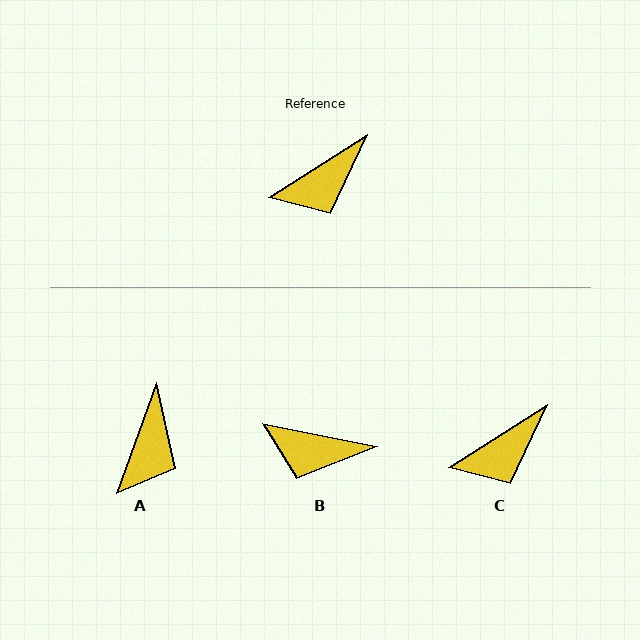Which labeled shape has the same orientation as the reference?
C.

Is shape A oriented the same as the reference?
No, it is off by about 37 degrees.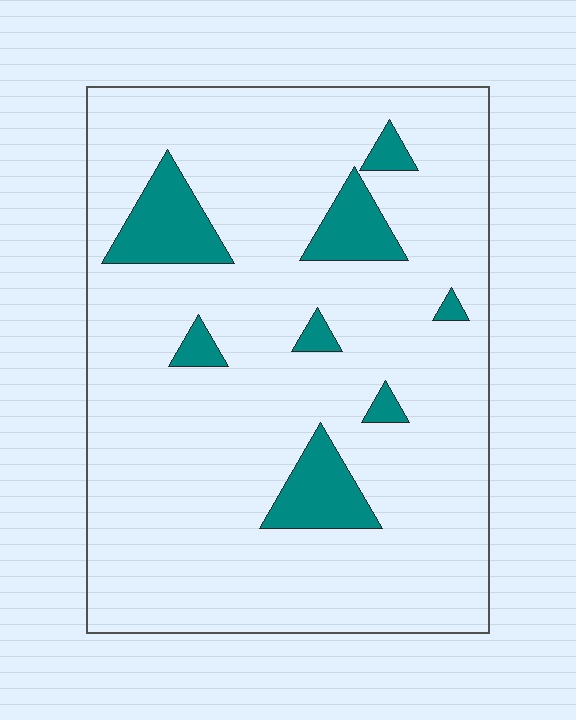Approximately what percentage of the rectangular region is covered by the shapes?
Approximately 10%.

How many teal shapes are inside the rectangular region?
8.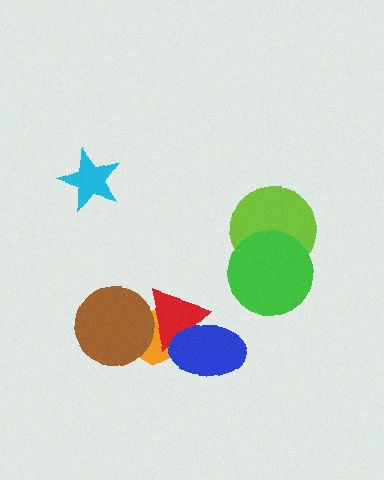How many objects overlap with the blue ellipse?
2 objects overlap with the blue ellipse.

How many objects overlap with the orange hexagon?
3 objects overlap with the orange hexagon.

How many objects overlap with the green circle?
1 object overlaps with the green circle.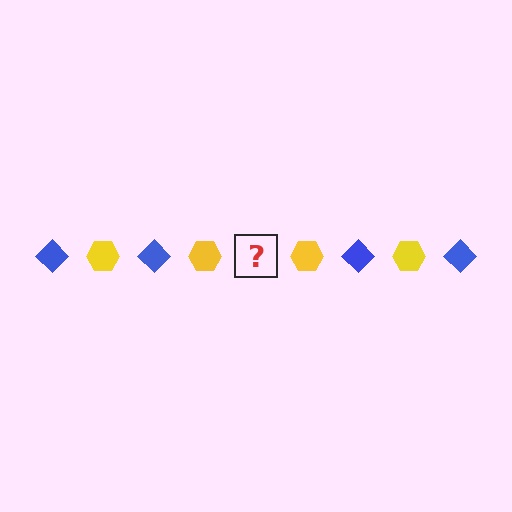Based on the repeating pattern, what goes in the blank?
The blank should be a blue diamond.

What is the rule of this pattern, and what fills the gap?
The rule is that the pattern alternates between blue diamond and yellow hexagon. The gap should be filled with a blue diamond.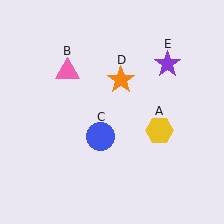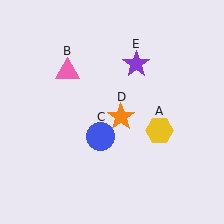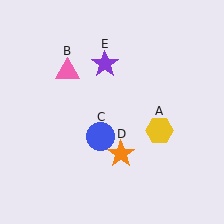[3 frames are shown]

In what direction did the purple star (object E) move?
The purple star (object E) moved left.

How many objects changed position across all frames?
2 objects changed position: orange star (object D), purple star (object E).